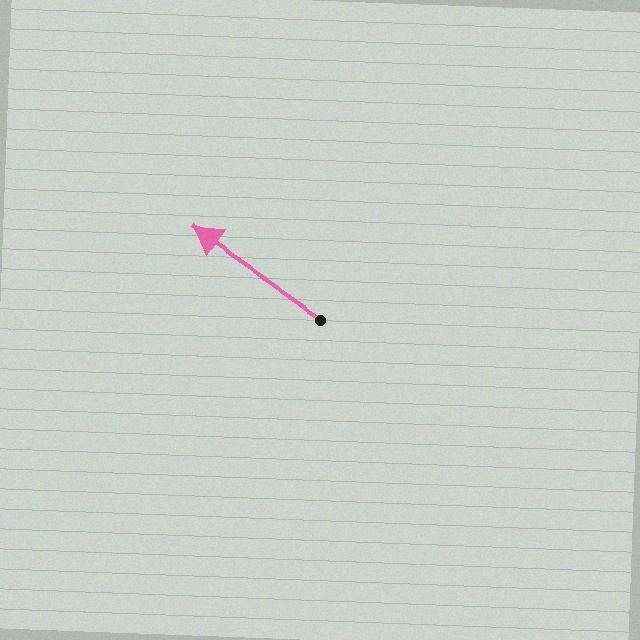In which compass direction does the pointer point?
Northwest.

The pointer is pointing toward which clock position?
Roughly 10 o'clock.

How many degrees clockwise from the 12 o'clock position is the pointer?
Approximately 304 degrees.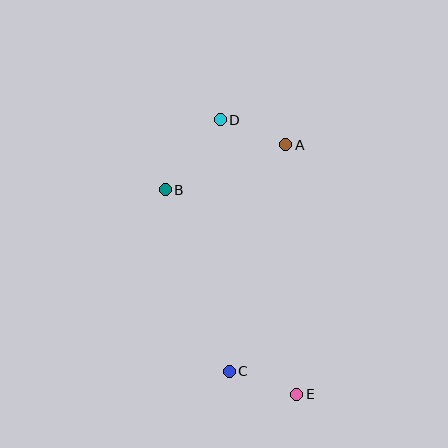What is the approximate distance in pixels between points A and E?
The distance between A and E is approximately 250 pixels.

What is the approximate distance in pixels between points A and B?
The distance between A and B is approximately 129 pixels.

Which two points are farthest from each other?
Points D and E are farthest from each other.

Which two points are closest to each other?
Points A and D are closest to each other.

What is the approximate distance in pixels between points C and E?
The distance between C and E is approximately 71 pixels.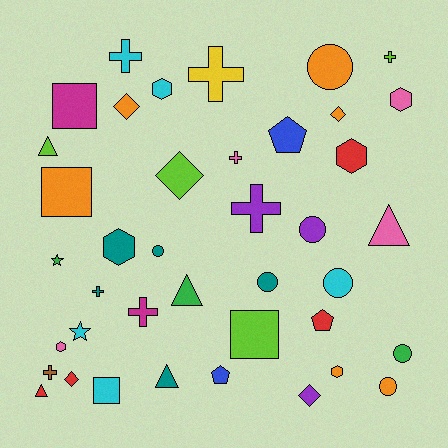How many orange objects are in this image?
There are 6 orange objects.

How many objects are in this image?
There are 40 objects.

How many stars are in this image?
There are 2 stars.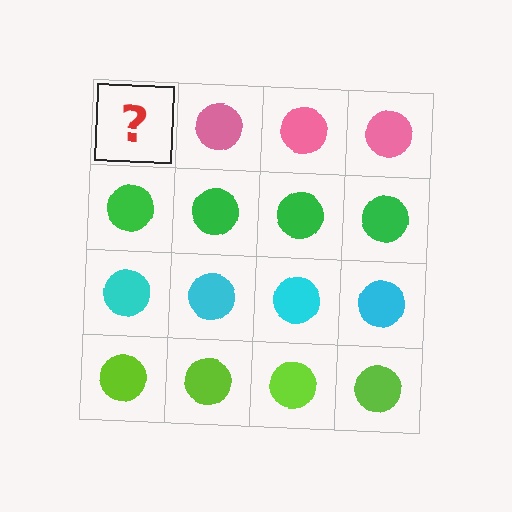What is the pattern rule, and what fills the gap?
The rule is that each row has a consistent color. The gap should be filled with a pink circle.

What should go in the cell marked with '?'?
The missing cell should contain a pink circle.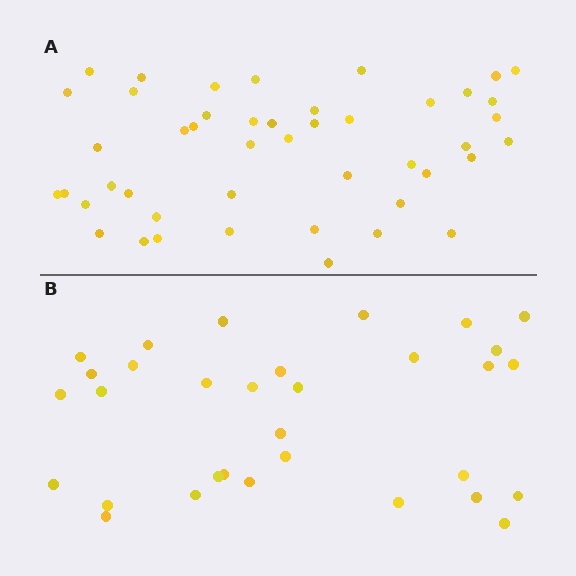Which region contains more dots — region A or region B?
Region A (the top region) has more dots.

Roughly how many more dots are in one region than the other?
Region A has approximately 15 more dots than region B.